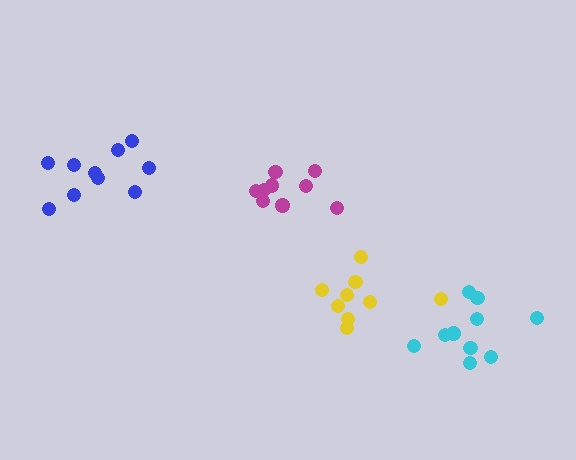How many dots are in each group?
Group 1: 10 dots, Group 2: 9 dots, Group 3: 9 dots, Group 4: 10 dots (38 total).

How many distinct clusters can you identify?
There are 4 distinct clusters.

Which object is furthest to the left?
The blue cluster is leftmost.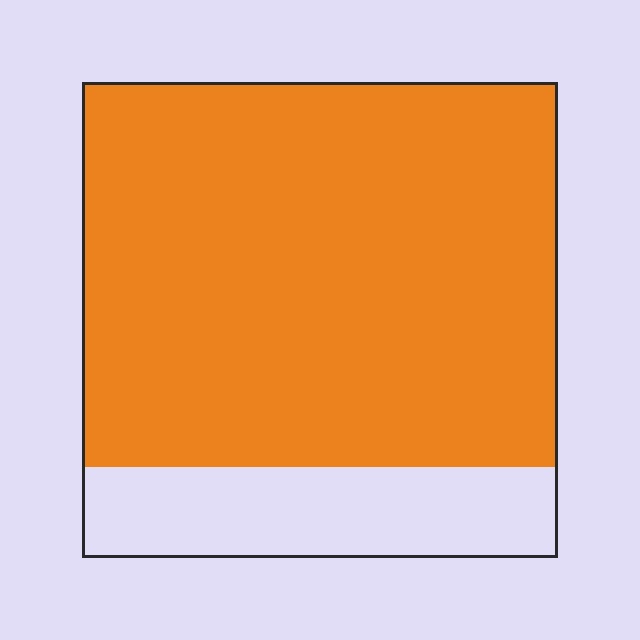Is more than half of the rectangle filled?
Yes.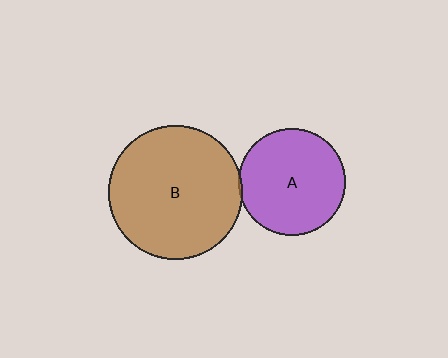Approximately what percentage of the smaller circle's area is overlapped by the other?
Approximately 5%.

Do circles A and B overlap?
Yes.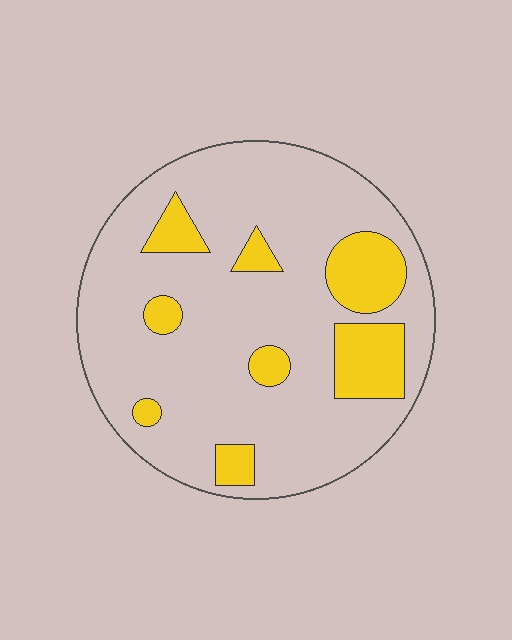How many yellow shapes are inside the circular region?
8.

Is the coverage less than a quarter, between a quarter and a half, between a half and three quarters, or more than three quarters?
Less than a quarter.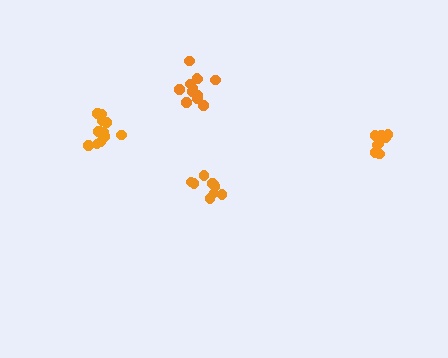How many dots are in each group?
Group 1: 8 dots, Group 2: 9 dots, Group 3: 12 dots, Group 4: 13 dots (42 total).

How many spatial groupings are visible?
There are 4 spatial groupings.